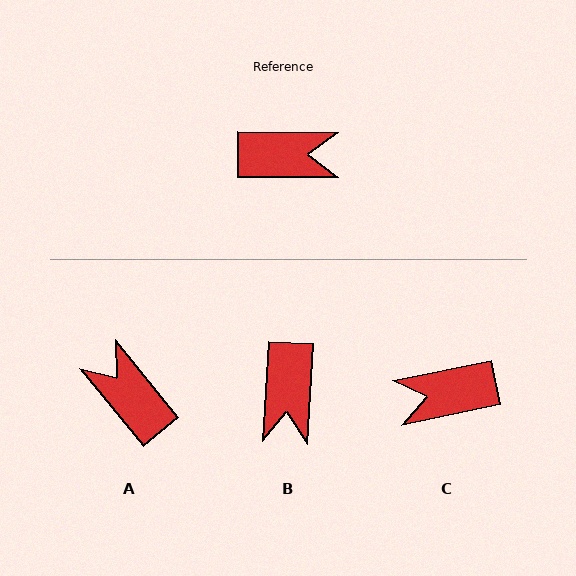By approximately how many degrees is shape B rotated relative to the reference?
Approximately 93 degrees clockwise.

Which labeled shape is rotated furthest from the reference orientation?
C, about 168 degrees away.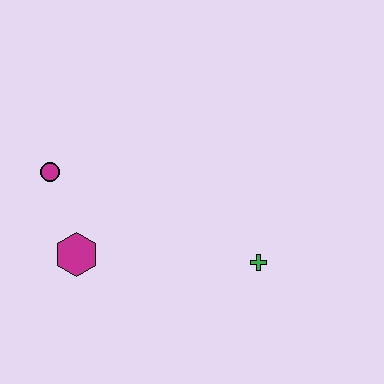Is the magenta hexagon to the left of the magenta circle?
No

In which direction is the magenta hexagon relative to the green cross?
The magenta hexagon is to the left of the green cross.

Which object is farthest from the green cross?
The magenta circle is farthest from the green cross.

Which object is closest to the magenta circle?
The magenta hexagon is closest to the magenta circle.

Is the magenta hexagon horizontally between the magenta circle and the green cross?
Yes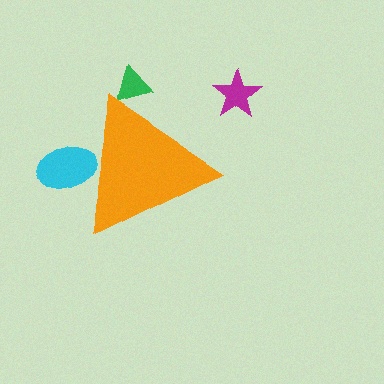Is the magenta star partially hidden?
No, the magenta star is fully visible.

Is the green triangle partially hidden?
Yes, the green triangle is partially hidden behind the orange triangle.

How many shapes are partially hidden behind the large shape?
2 shapes are partially hidden.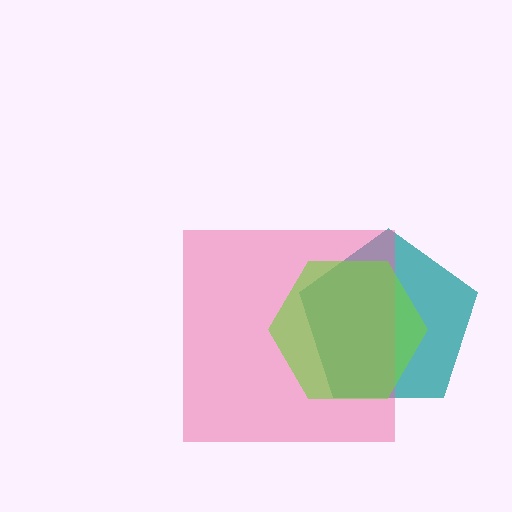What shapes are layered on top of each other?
The layered shapes are: a teal pentagon, a pink square, a lime hexagon.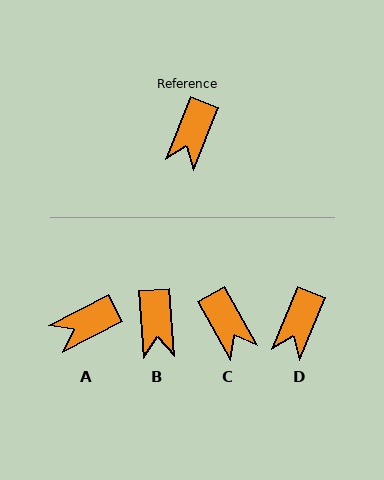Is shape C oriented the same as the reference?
No, it is off by about 51 degrees.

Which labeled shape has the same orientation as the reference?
D.